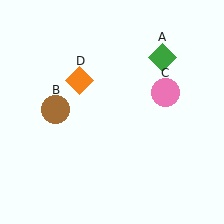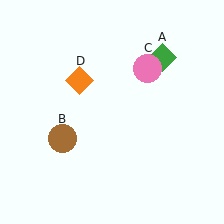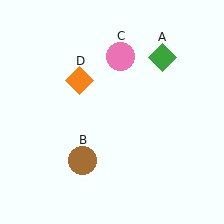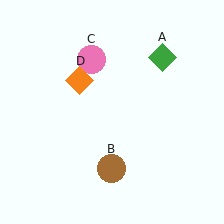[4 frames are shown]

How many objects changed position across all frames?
2 objects changed position: brown circle (object B), pink circle (object C).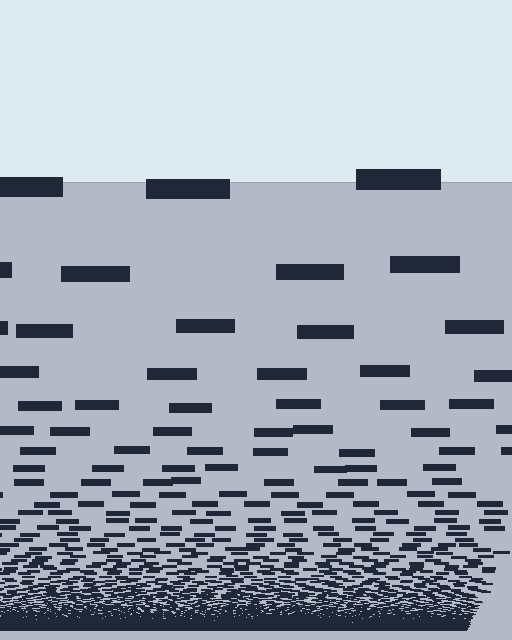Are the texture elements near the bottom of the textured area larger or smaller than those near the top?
Smaller. The gradient is inverted — elements near the bottom are smaller and denser.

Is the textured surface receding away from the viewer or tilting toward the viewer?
The surface appears to tilt toward the viewer. Texture elements get larger and sparser toward the top.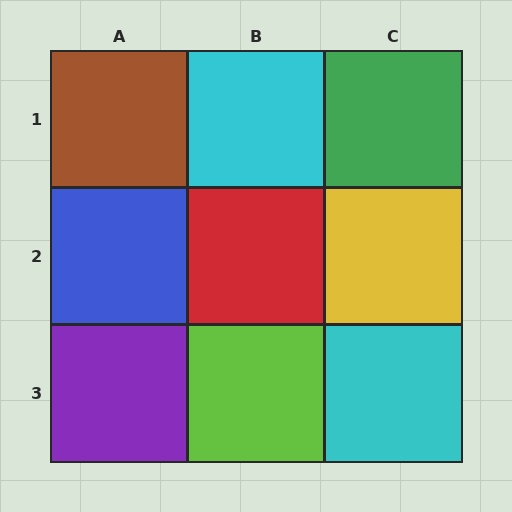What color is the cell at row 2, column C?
Yellow.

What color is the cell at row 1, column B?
Cyan.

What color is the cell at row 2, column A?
Blue.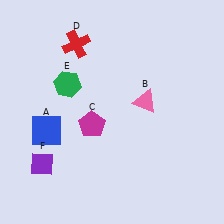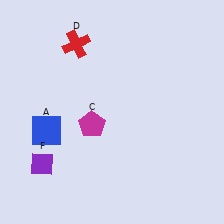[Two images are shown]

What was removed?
The pink triangle (B), the green hexagon (E) were removed in Image 2.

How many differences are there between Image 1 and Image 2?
There are 2 differences between the two images.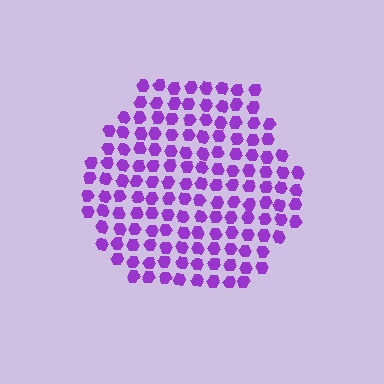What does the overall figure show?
The overall figure shows a hexagon.